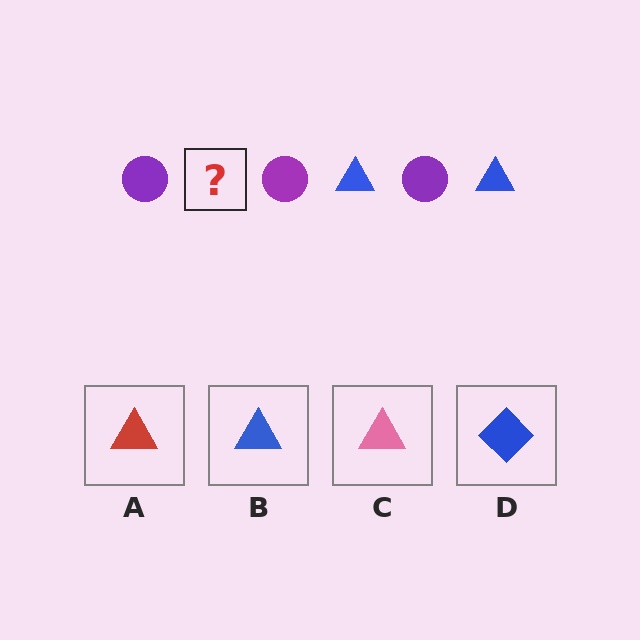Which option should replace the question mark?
Option B.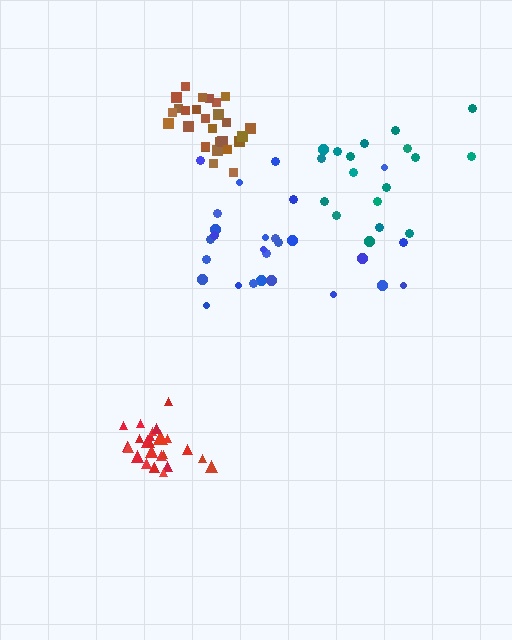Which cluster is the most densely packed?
Red.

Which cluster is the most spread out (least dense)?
Blue.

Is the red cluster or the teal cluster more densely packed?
Red.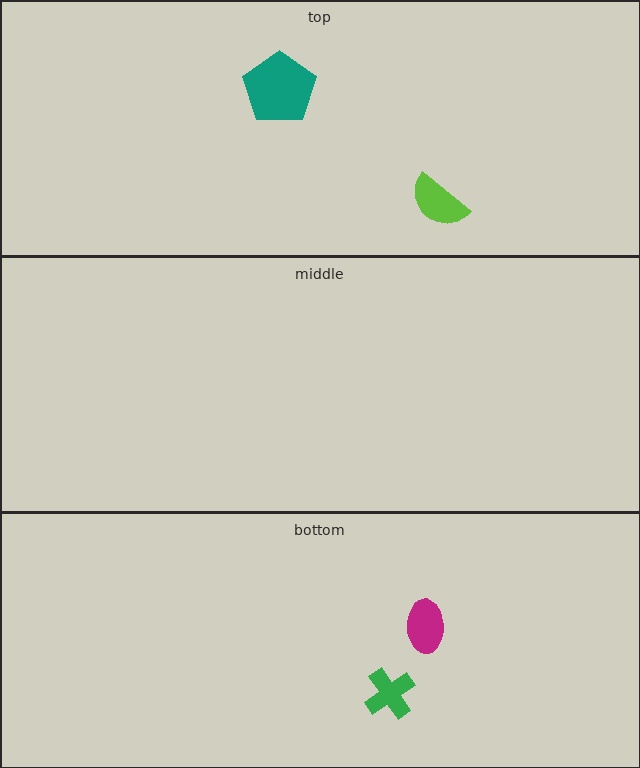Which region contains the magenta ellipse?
The bottom region.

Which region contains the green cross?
The bottom region.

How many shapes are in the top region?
2.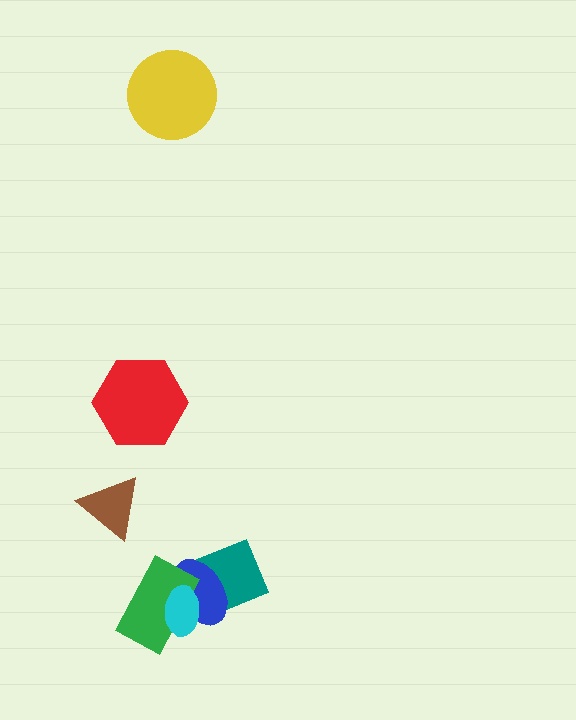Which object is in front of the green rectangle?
The cyan ellipse is in front of the green rectangle.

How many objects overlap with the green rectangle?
2 objects overlap with the green rectangle.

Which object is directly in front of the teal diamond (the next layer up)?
The blue ellipse is directly in front of the teal diamond.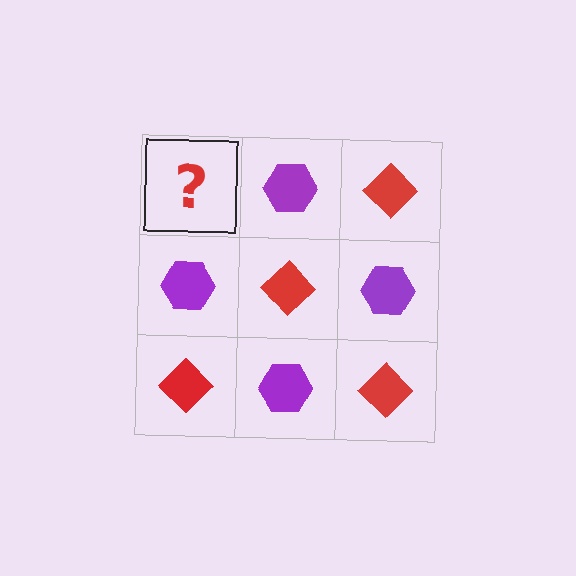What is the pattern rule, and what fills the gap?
The rule is that it alternates red diamond and purple hexagon in a checkerboard pattern. The gap should be filled with a red diamond.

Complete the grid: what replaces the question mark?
The question mark should be replaced with a red diamond.